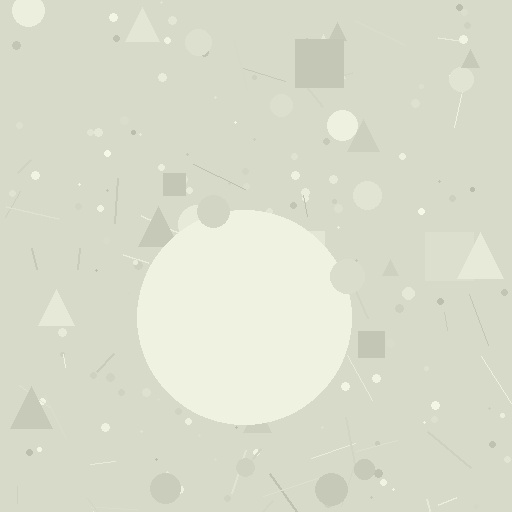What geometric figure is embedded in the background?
A circle is embedded in the background.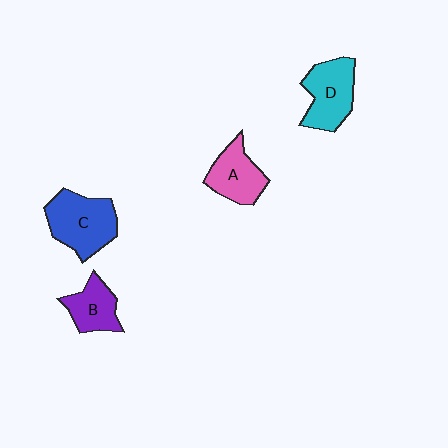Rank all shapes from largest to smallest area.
From largest to smallest: C (blue), D (cyan), A (pink), B (purple).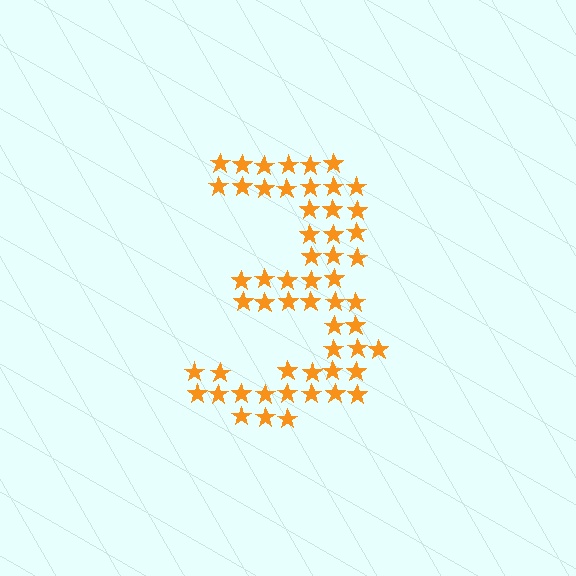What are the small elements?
The small elements are stars.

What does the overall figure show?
The overall figure shows the digit 3.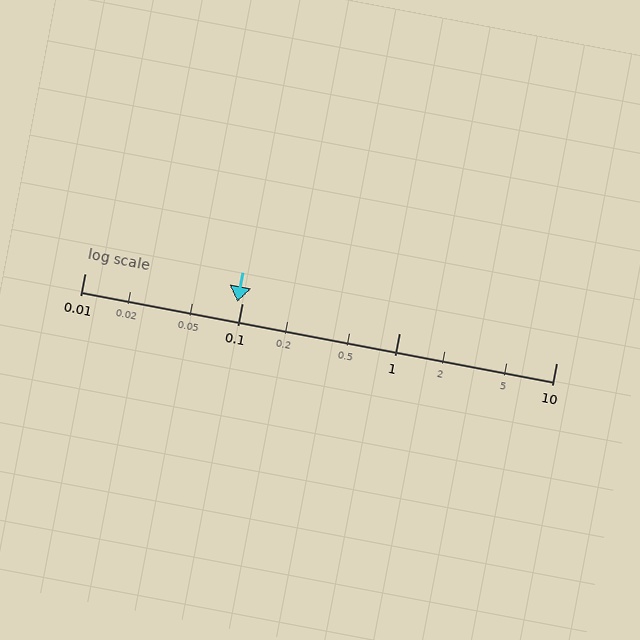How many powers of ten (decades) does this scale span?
The scale spans 3 decades, from 0.01 to 10.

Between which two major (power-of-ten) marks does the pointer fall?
The pointer is between 0.01 and 0.1.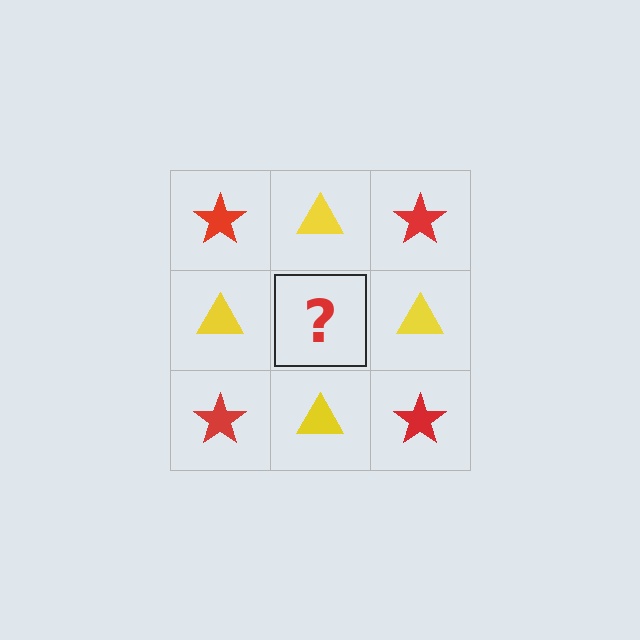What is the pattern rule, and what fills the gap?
The rule is that it alternates red star and yellow triangle in a checkerboard pattern. The gap should be filled with a red star.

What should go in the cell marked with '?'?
The missing cell should contain a red star.